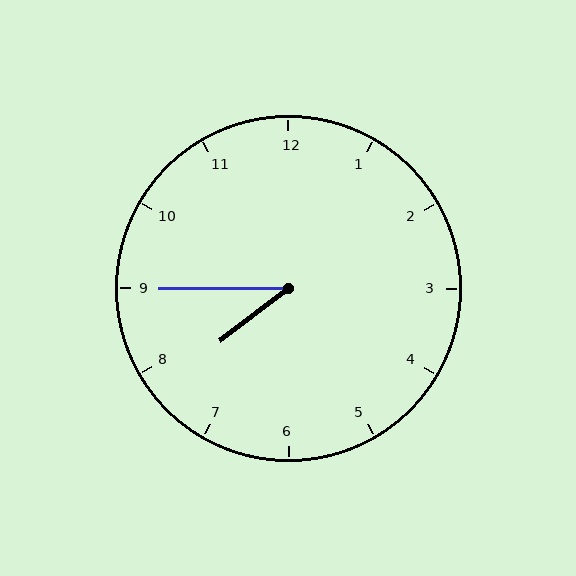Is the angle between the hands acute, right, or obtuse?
It is acute.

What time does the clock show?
7:45.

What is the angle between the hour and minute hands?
Approximately 38 degrees.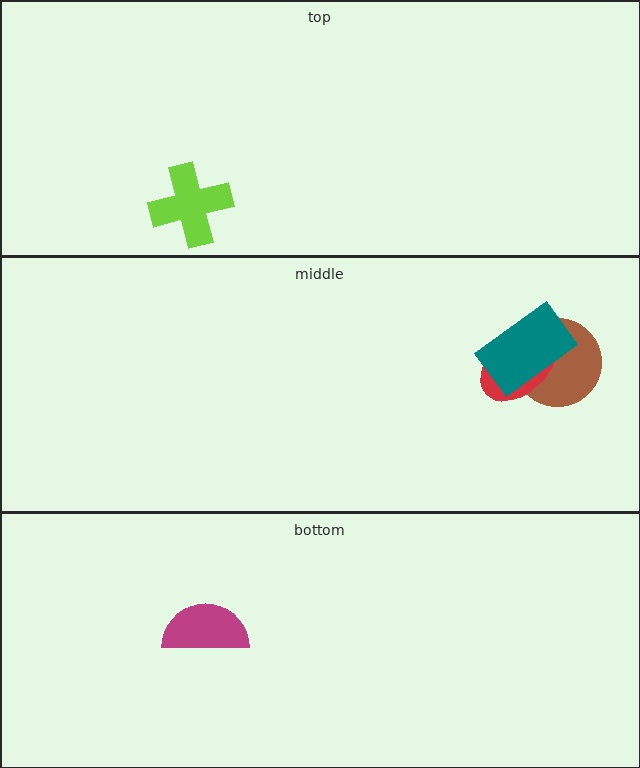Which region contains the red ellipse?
The middle region.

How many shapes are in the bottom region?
1.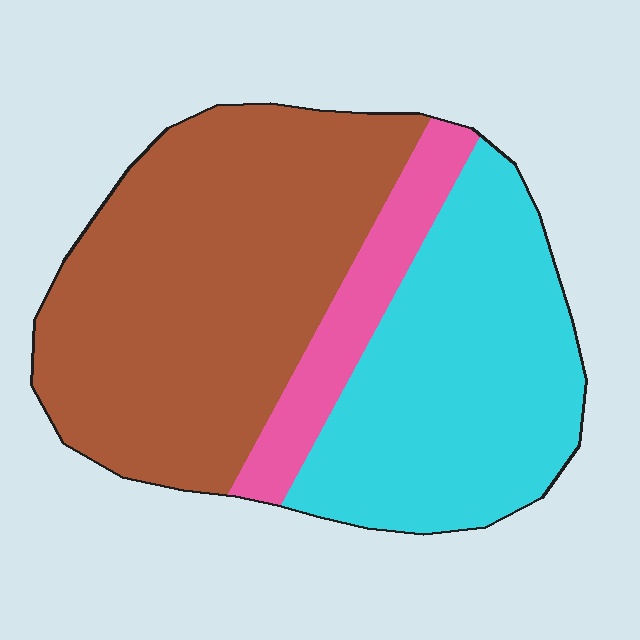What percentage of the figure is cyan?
Cyan covers 37% of the figure.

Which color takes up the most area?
Brown, at roughly 50%.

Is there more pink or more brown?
Brown.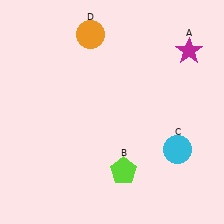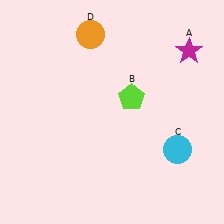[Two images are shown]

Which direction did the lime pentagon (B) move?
The lime pentagon (B) moved up.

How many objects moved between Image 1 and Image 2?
1 object moved between the two images.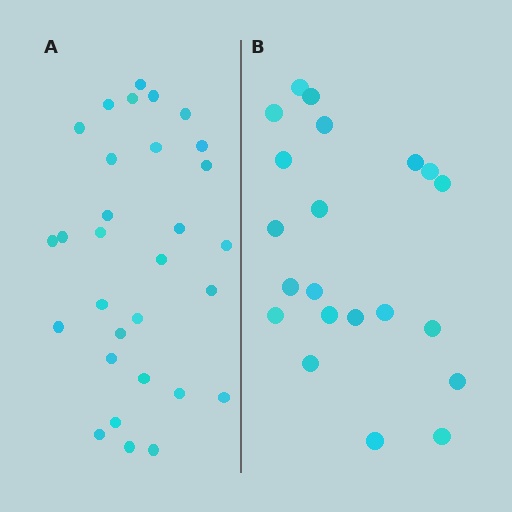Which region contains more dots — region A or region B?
Region A (the left region) has more dots.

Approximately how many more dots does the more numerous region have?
Region A has roughly 8 or so more dots than region B.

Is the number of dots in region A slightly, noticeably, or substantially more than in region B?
Region A has noticeably more, but not dramatically so. The ratio is roughly 1.4 to 1.